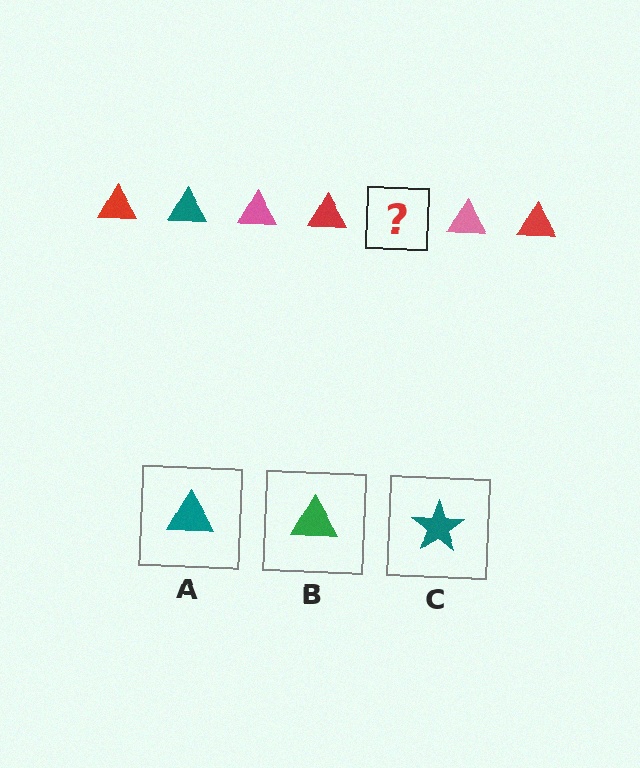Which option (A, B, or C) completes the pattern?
A.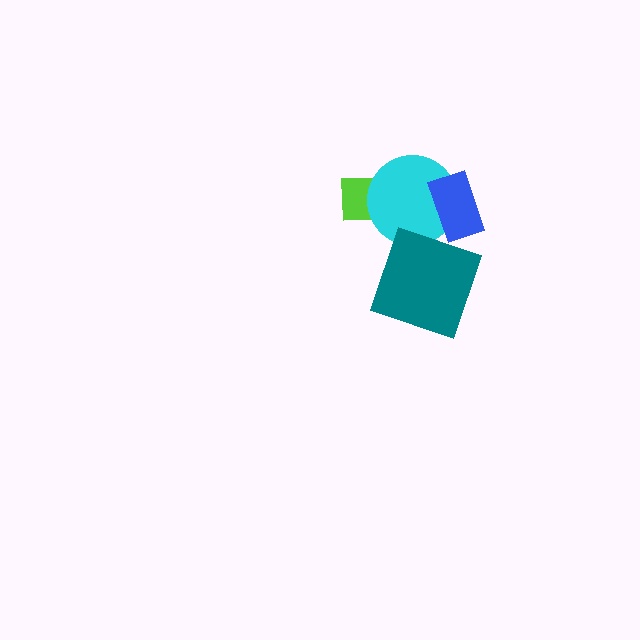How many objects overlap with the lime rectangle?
1 object overlaps with the lime rectangle.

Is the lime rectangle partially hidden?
Yes, it is partially covered by another shape.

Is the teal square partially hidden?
No, no other shape covers it.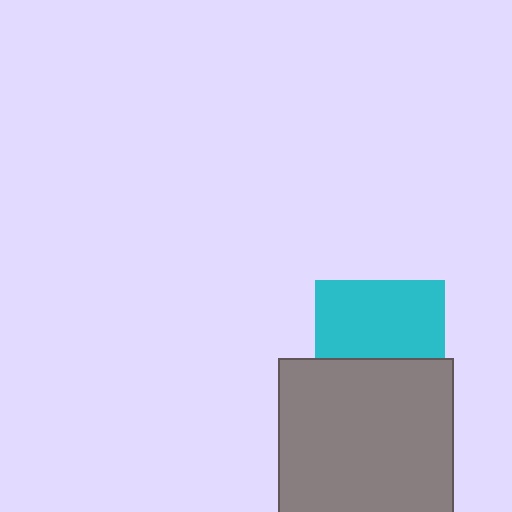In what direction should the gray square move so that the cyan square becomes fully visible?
The gray square should move down. That is the shortest direction to clear the overlap and leave the cyan square fully visible.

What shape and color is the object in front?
The object in front is a gray square.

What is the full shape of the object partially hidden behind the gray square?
The partially hidden object is a cyan square.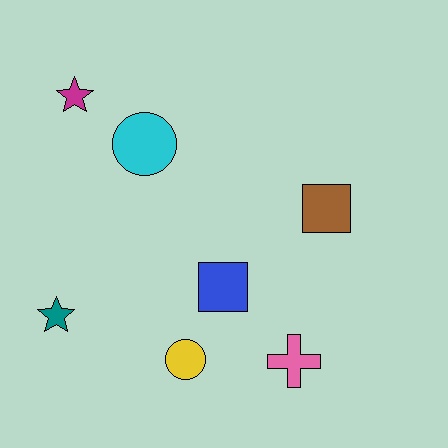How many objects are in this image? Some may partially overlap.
There are 7 objects.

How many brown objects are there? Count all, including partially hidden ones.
There is 1 brown object.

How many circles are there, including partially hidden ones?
There are 2 circles.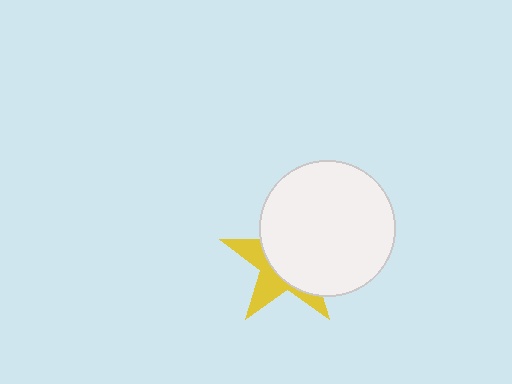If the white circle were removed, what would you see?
You would see the complete yellow star.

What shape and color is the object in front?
The object in front is a white circle.